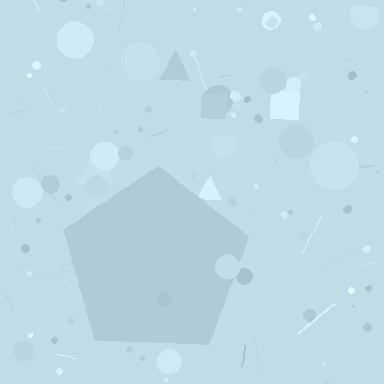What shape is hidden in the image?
A pentagon is hidden in the image.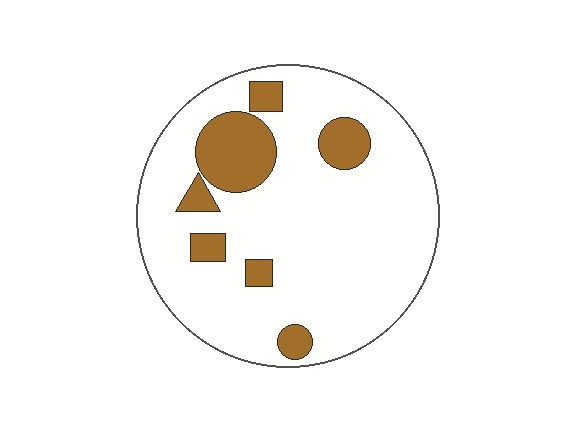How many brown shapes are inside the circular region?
7.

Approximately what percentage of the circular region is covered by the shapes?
Approximately 15%.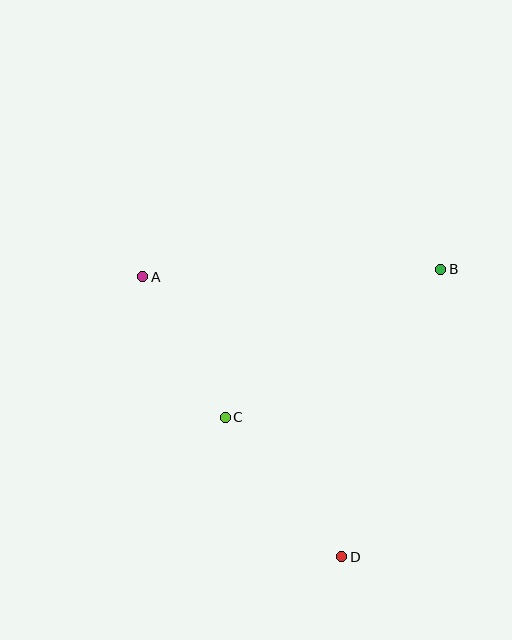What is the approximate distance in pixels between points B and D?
The distance between B and D is approximately 304 pixels.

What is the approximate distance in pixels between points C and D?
The distance between C and D is approximately 182 pixels.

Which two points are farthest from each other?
Points A and D are farthest from each other.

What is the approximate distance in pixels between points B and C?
The distance between B and C is approximately 261 pixels.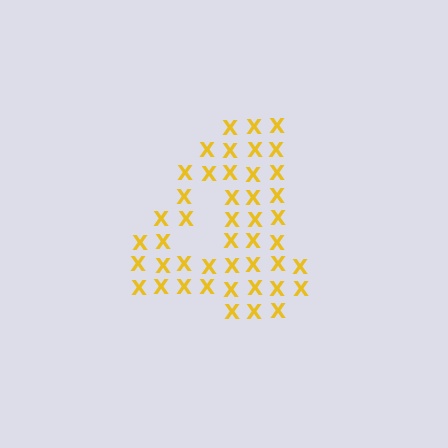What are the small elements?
The small elements are letter X's.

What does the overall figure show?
The overall figure shows the digit 4.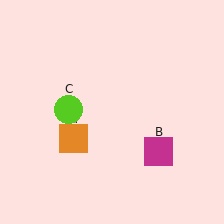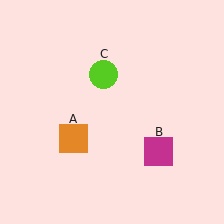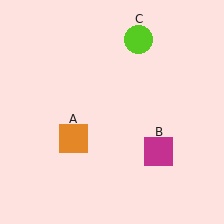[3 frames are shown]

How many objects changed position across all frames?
1 object changed position: lime circle (object C).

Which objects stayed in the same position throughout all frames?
Orange square (object A) and magenta square (object B) remained stationary.